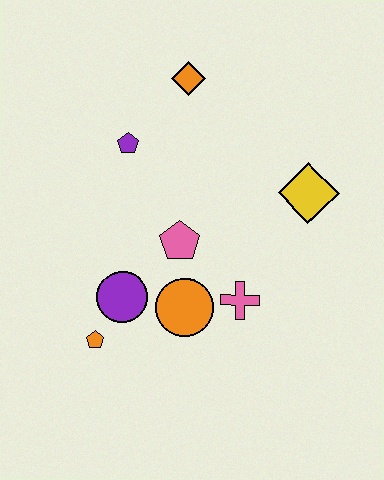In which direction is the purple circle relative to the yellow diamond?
The purple circle is to the left of the yellow diamond.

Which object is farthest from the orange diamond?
The orange pentagon is farthest from the orange diamond.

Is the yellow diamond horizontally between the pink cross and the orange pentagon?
No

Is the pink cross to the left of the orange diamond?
No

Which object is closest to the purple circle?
The orange pentagon is closest to the purple circle.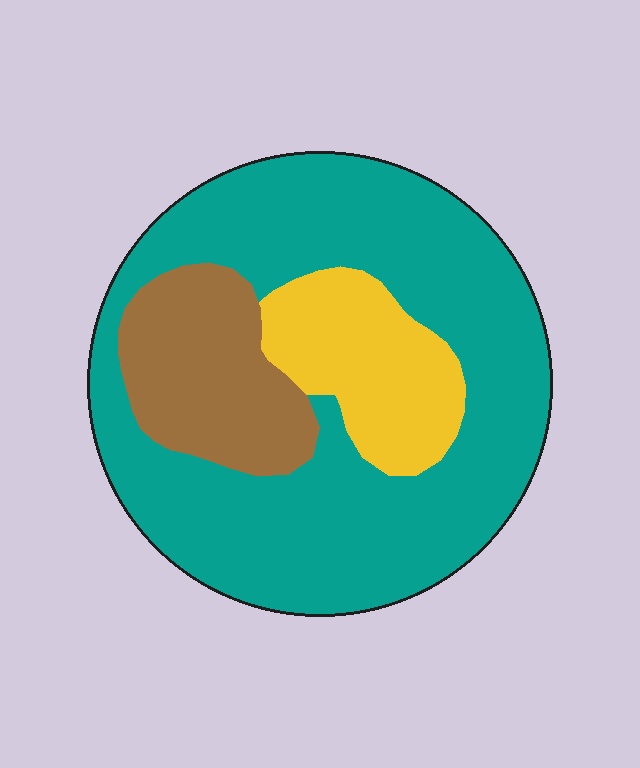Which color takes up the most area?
Teal, at roughly 65%.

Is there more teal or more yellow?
Teal.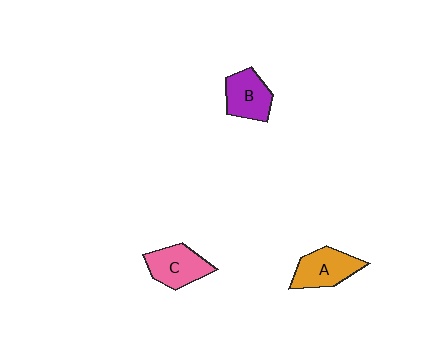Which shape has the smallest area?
Shape B (purple).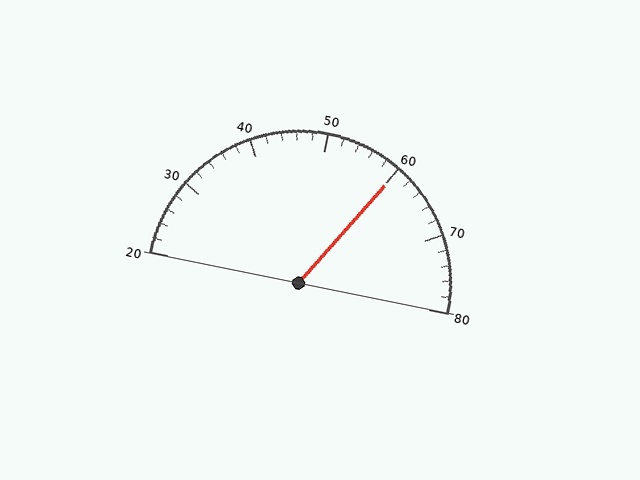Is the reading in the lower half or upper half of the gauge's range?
The reading is in the upper half of the range (20 to 80).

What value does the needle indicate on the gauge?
The needle indicates approximately 60.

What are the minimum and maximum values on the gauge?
The gauge ranges from 20 to 80.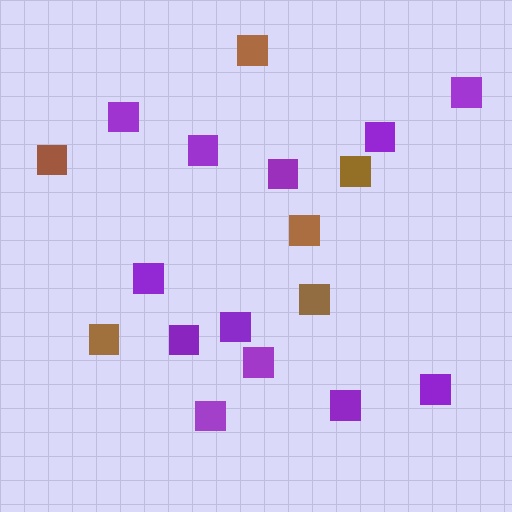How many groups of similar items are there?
There are 2 groups: one group of purple squares (12) and one group of brown squares (6).